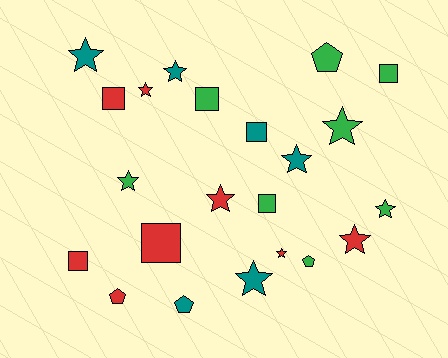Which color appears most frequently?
Green, with 8 objects.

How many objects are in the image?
There are 22 objects.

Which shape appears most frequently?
Star, with 11 objects.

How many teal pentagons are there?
There is 1 teal pentagon.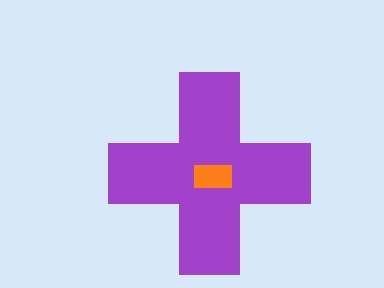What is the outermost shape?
The purple cross.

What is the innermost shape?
The orange rectangle.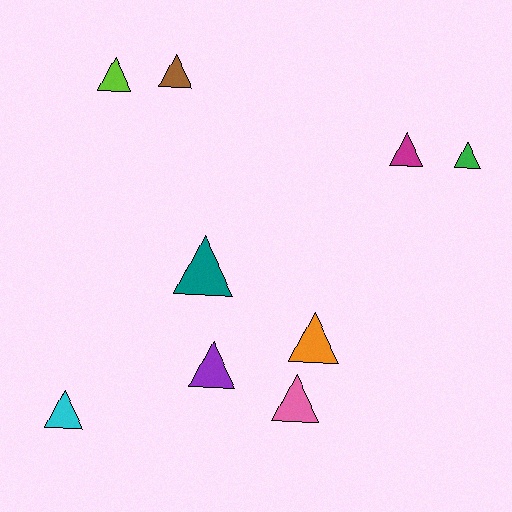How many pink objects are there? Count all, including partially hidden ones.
There is 1 pink object.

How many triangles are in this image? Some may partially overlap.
There are 9 triangles.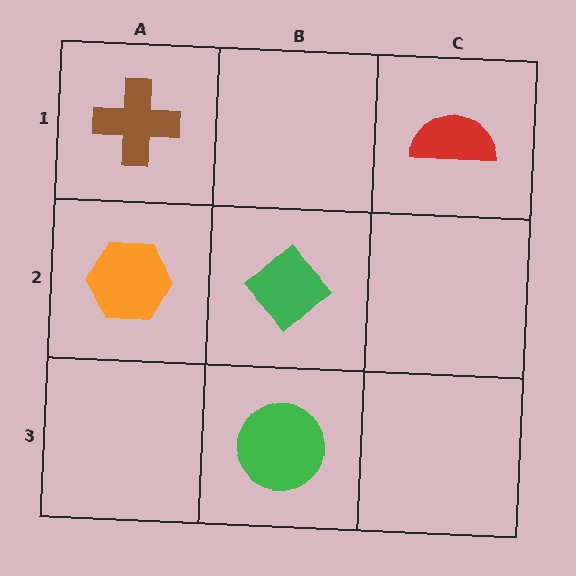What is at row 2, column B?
A green diamond.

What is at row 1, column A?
A brown cross.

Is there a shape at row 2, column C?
No, that cell is empty.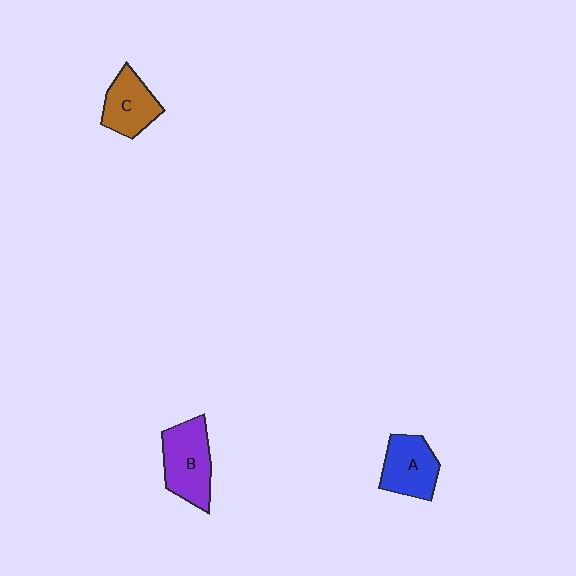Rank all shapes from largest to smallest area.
From largest to smallest: B (purple), A (blue), C (brown).